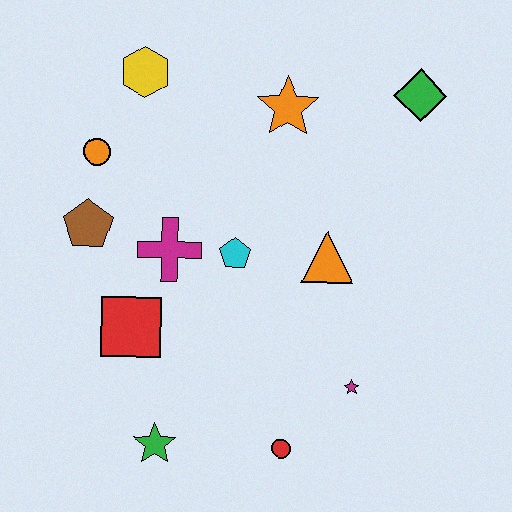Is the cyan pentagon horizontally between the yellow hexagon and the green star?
No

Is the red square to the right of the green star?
No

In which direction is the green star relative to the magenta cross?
The green star is below the magenta cross.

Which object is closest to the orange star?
The green diamond is closest to the orange star.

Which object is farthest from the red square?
The green diamond is farthest from the red square.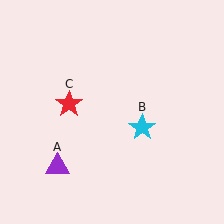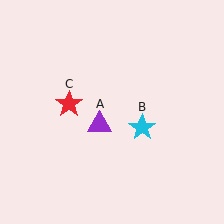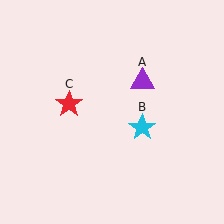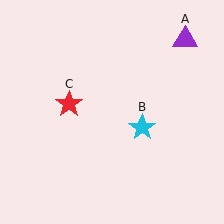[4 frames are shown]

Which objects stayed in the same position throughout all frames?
Cyan star (object B) and red star (object C) remained stationary.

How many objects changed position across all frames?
1 object changed position: purple triangle (object A).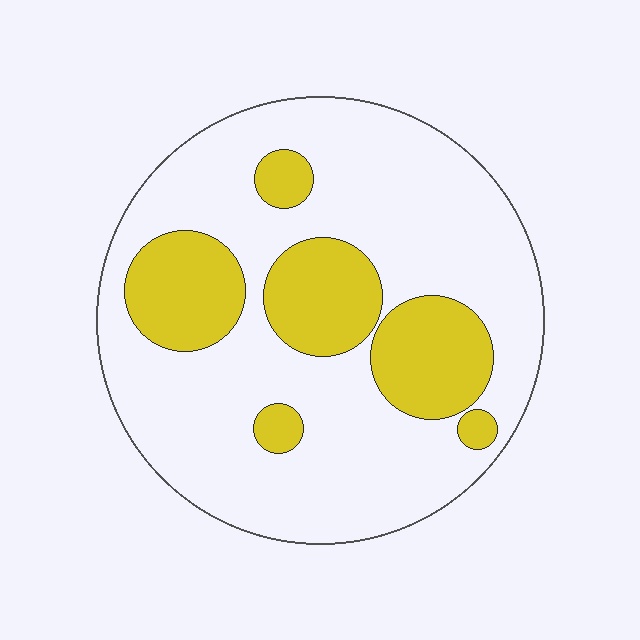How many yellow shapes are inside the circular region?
6.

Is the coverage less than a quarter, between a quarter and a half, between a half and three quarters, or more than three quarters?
Between a quarter and a half.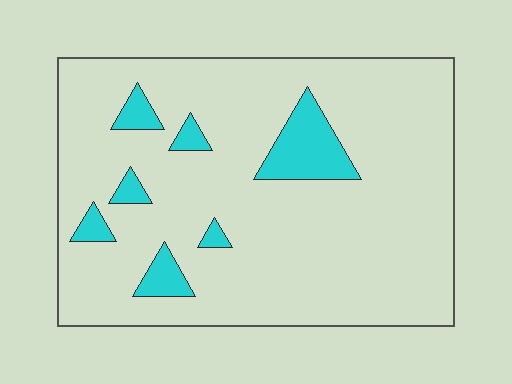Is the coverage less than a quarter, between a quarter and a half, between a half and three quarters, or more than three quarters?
Less than a quarter.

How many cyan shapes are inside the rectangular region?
7.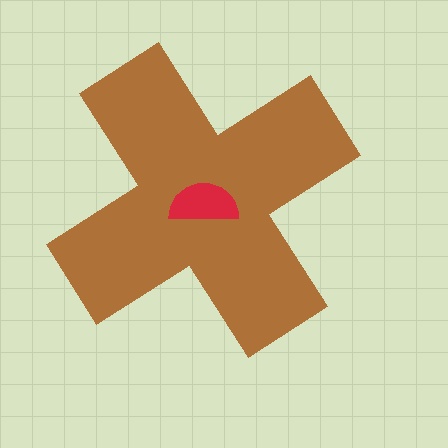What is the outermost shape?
The brown cross.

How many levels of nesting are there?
2.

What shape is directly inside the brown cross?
The red semicircle.